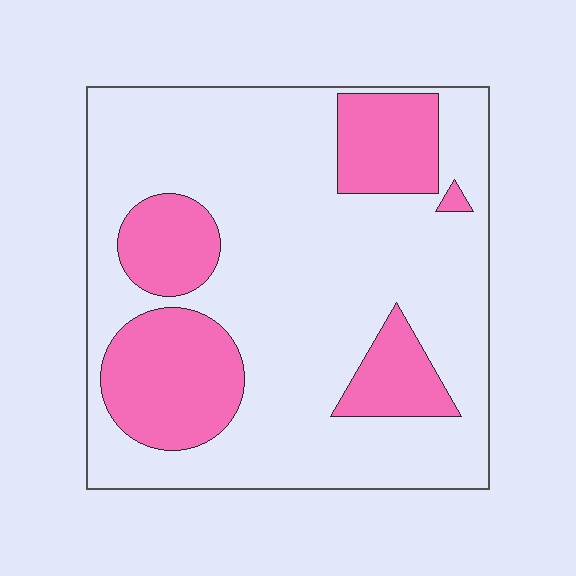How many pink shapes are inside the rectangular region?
5.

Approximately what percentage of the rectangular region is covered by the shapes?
Approximately 25%.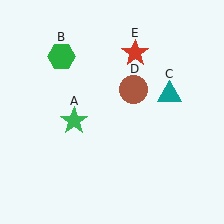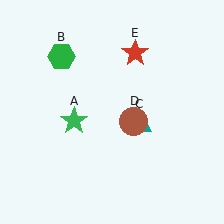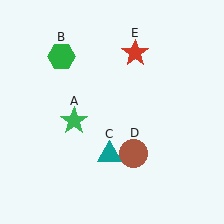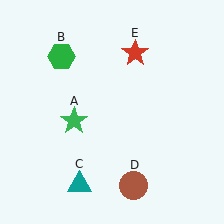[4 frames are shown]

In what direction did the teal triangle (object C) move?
The teal triangle (object C) moved down and to the left.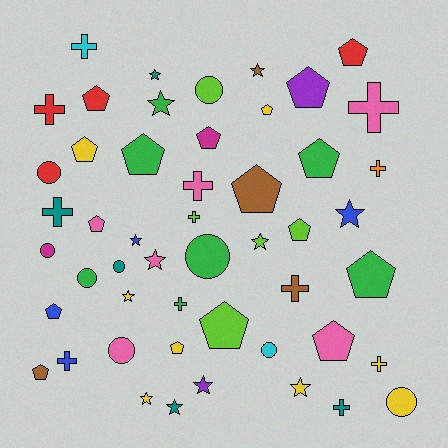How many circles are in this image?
There are 9 circles.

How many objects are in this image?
There are 50 objects.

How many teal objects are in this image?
There are 5 teal objects.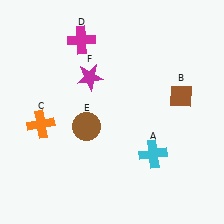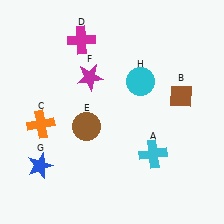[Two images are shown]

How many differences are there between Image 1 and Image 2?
There are 2 differences between the two images.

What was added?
A blue star (G), a cyan circle (H) were added in Image 2.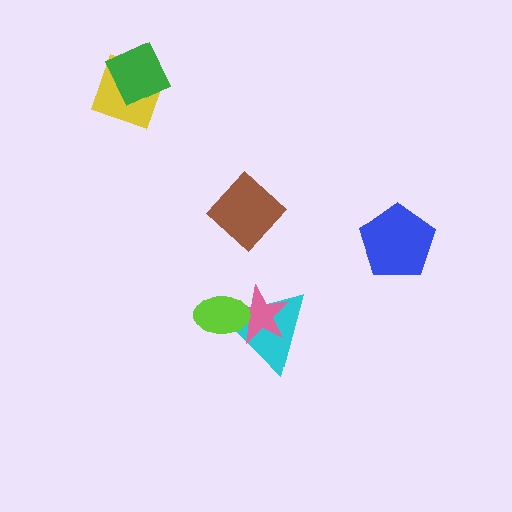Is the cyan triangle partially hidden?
Yes, it is partially covered by another shape.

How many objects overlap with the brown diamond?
0 objects overlap with the brown diamond.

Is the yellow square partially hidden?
Yes, it is partially covered by another shape.